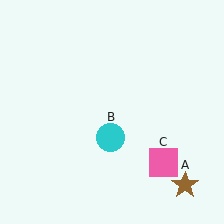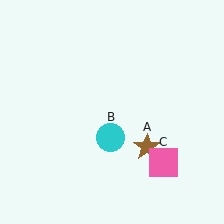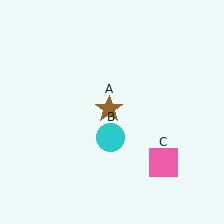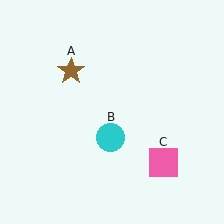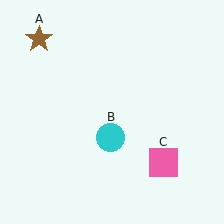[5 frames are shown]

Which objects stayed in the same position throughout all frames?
Cyan circle (object B) and pink square (object C) remained stationary.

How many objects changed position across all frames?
1 object changed position: brown star (object A).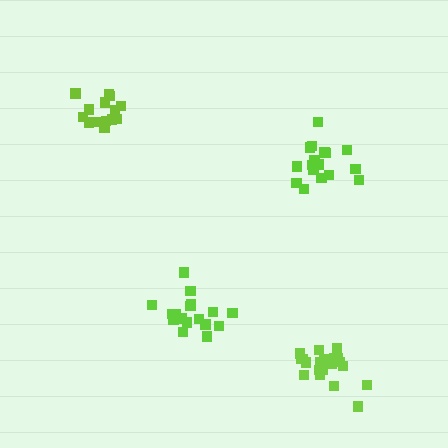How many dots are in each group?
Group 1: 14 dots, Group 2: 17 dots, Group 3: 19 dots, Group 4: 20 dots (70 total).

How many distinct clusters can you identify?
There are 4 distinct clusters.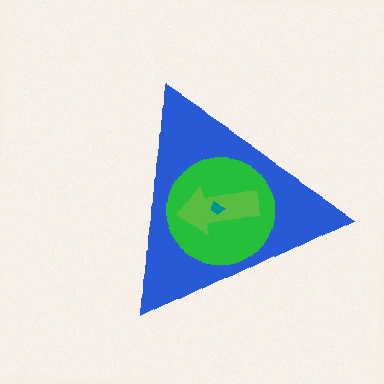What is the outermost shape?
The blue triangle.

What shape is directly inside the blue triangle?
The green circle.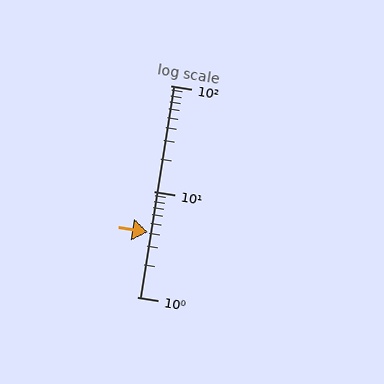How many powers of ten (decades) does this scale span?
The scale spans 2 decades, from 1 to 100.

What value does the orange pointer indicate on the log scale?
The pointer indicates approximately 4.1.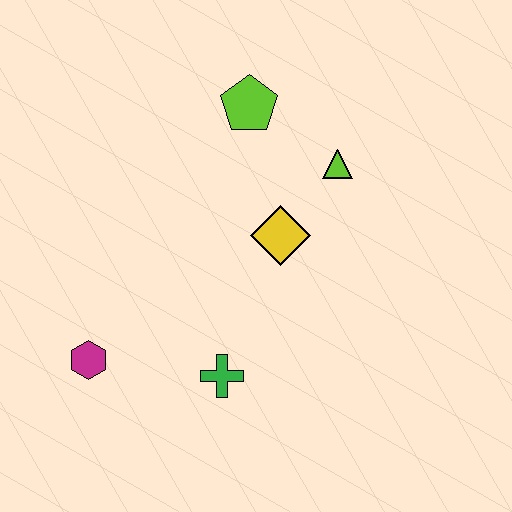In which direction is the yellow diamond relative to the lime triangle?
The yellow diamond is below the lime triangle.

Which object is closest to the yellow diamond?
The lime triangle is closest to the yellow diamond.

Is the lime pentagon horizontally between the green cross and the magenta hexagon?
No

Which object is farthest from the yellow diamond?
The magenta hexagon is farthest from the yellow diamond.